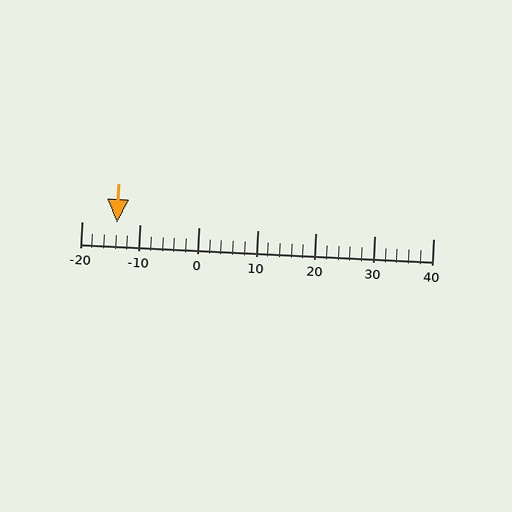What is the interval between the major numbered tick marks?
The major tick marks are spaced 10 units apart.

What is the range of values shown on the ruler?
The ruler shows values from -20 to 40.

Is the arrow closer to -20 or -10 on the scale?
The arrow is closer to -10.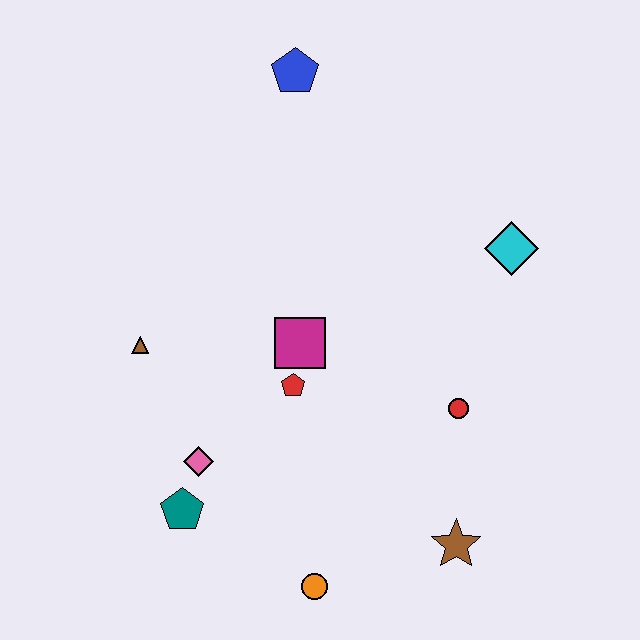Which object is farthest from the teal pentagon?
The blue pentagon is farthest from the teal pentagon.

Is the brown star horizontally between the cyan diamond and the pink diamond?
Yes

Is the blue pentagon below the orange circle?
No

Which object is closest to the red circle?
The brown star is closest to the red circle.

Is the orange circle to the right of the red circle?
No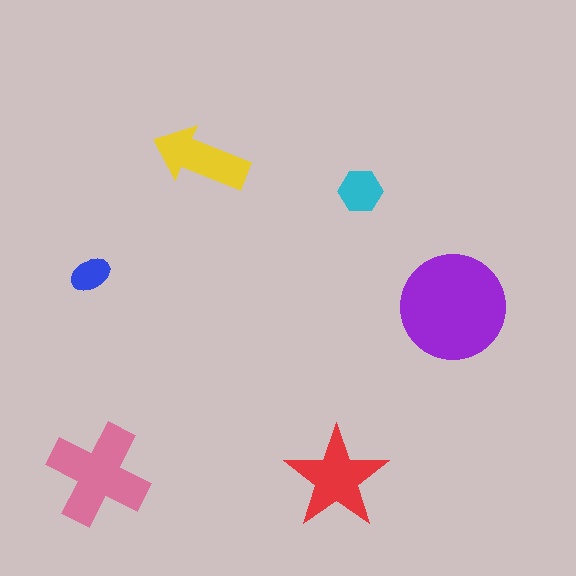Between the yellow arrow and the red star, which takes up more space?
The red star.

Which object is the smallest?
The blue ellipse.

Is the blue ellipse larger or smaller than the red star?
Smaller.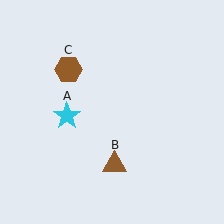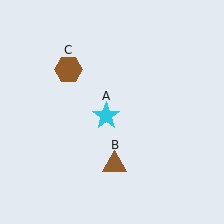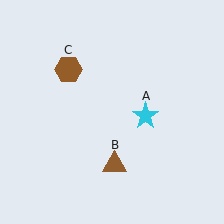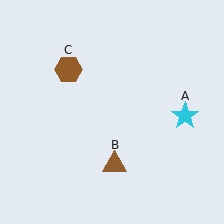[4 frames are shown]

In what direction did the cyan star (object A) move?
The cyan star (object A) moved right.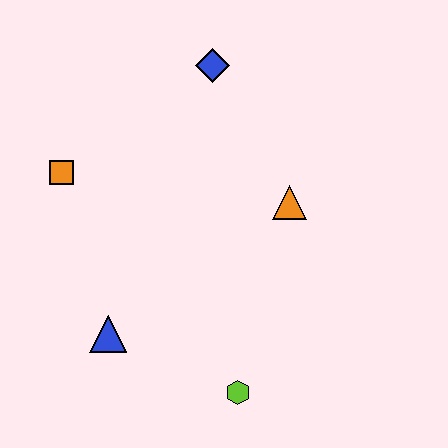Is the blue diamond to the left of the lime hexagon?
Yes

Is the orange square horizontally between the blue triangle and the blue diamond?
No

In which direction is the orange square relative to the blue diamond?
The orange square is to the left of the blue diamond.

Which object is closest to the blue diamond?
The orange triangle is closest to the blue diamond.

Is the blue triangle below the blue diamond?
Yes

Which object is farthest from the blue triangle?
The blue diamond is farthest from the blue triangle.